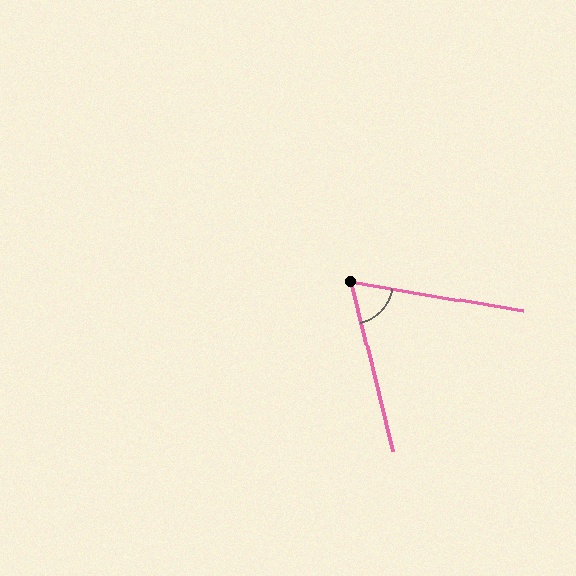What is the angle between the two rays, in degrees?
Approximately 67 degrees.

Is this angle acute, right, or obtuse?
It is acute.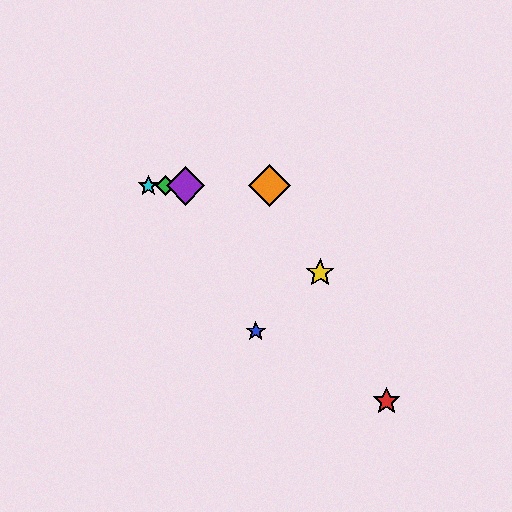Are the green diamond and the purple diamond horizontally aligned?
Yes, both are at y≈186.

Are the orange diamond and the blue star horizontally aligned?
No, the orange diamond is at y≈186 and the blue star is at y≈331.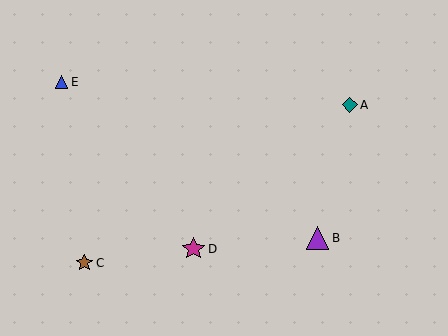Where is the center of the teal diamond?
The center of the teal diamond is at (350, 105).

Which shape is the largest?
The purple triangle (labeled B) is the largest.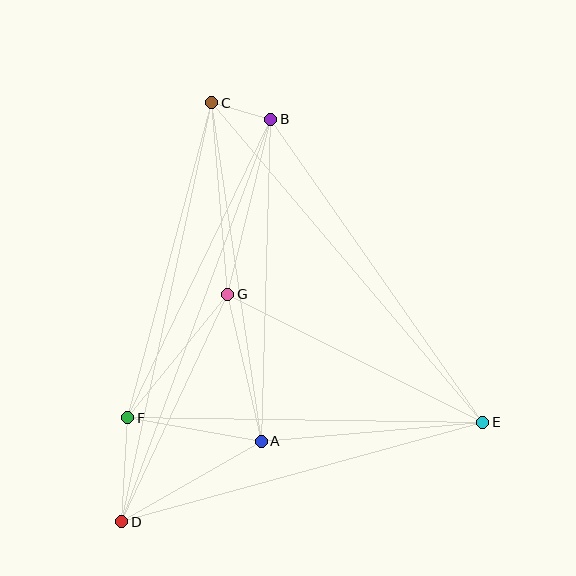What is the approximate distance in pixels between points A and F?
The distance between A and F is approximately 136 pixels.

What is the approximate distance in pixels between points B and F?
The distance between B and F is approximately 331 pixels.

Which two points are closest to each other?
Points B and C are closest to each other.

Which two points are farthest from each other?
Points B and D are farthest from each other.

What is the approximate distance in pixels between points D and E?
The distance between D and E is approximately 375 pixels.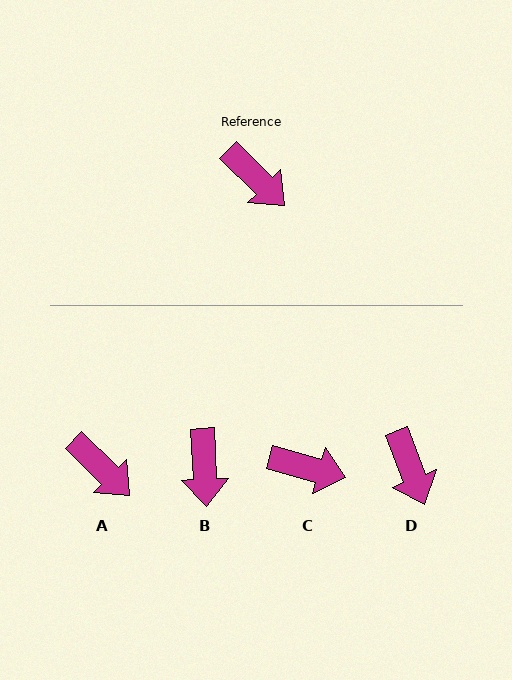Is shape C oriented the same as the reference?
No, it is off by about 29 degrees.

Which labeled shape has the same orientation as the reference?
A.